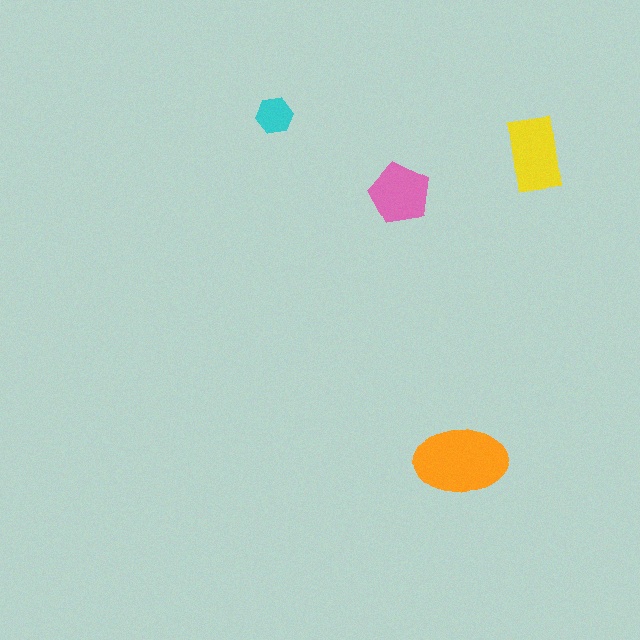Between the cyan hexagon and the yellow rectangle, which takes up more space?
The yellow rectangle.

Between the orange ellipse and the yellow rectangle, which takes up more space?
The orange ellipse.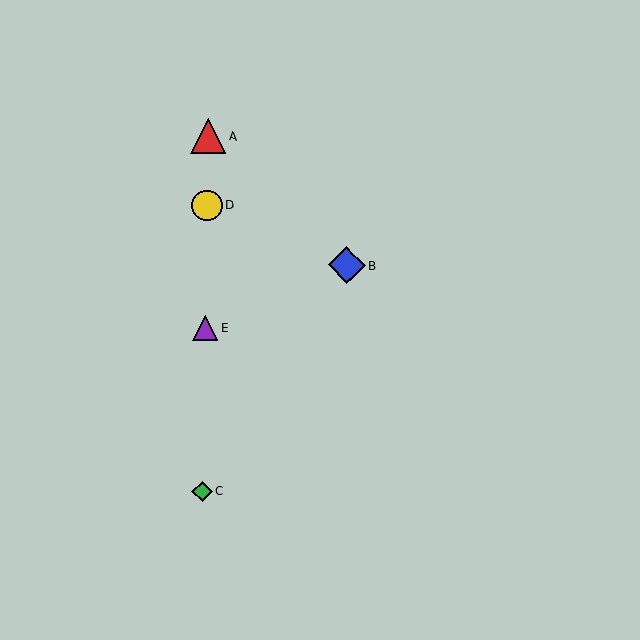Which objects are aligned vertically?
Objects A, C, D, E are aligned vertically.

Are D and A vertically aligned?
Yes, both are at x≈207.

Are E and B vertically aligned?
No, E is at x≈205 and B is at x≈347.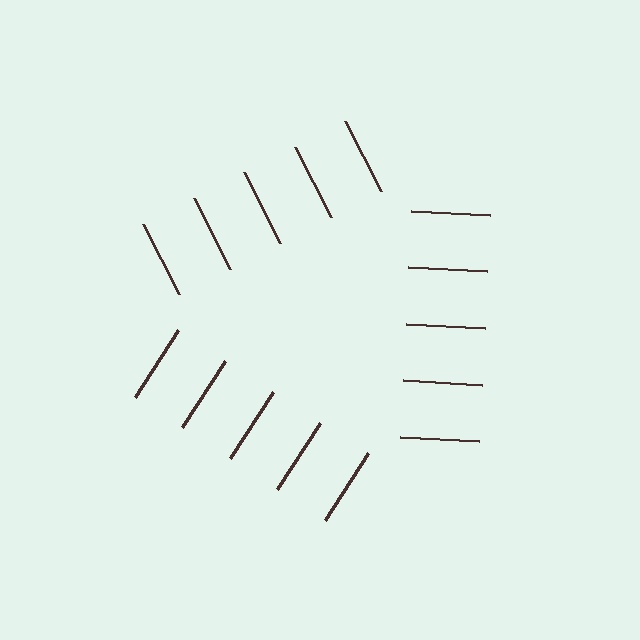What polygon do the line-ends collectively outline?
An illusory triangle — the line segments terminate on its edges but no continuous stroke is drawn.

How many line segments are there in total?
15 — 5 along each of the 3 edges.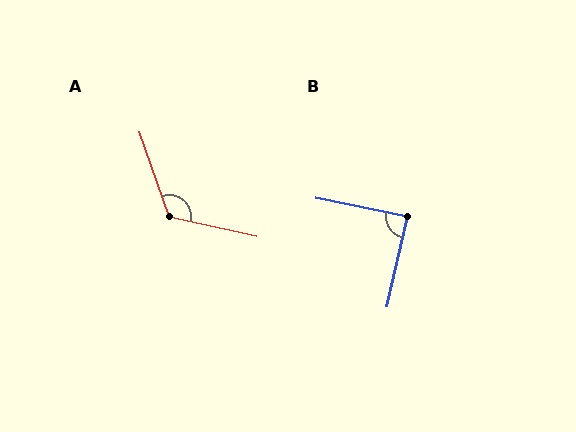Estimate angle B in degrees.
Approximately 89 degrees.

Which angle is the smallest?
B, at approximately 89 degrees.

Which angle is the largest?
A, at approximately 122 degrees.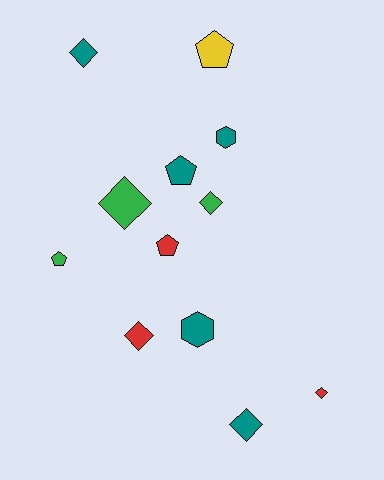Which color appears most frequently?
Teal, with 5 objects.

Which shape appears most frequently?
Diamond, with 6 objects.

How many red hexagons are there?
There are no red hexagons.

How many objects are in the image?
There are 12 objects.